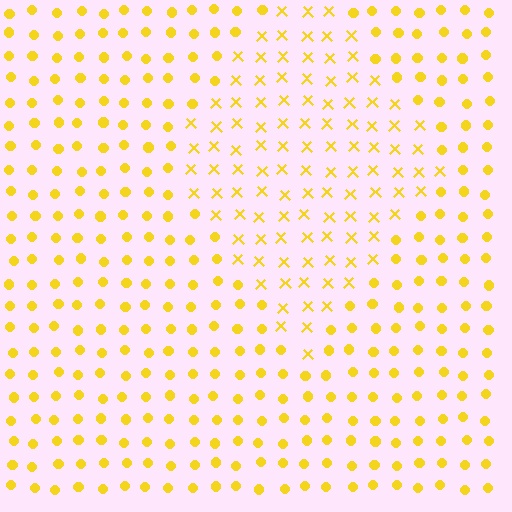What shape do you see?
I see a diamond.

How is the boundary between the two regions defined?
The boundary is defined by a change in element shape: X marks inside vs. circles outside. All elements share the same color and spacing.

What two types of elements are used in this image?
The image uses X marks inside the diamond region and circles outside it.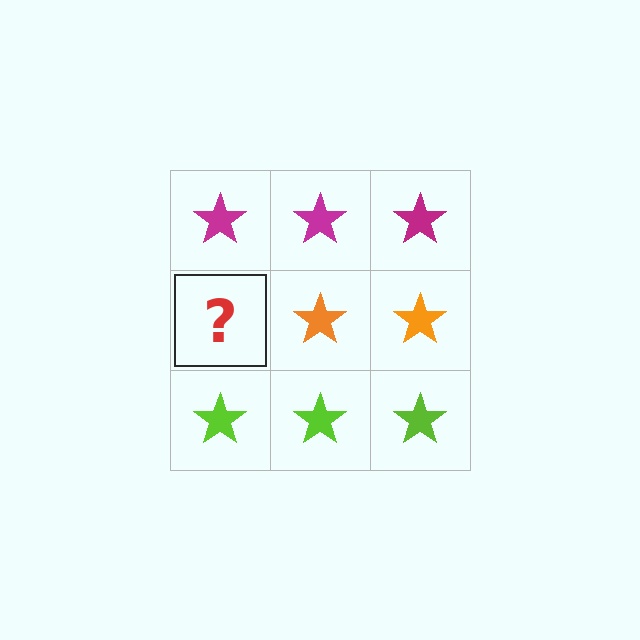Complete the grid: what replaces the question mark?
The question mark should be replaced with an orange star.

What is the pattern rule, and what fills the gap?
The rule is that each row has a consistent color. The gap should be filled with an orange star.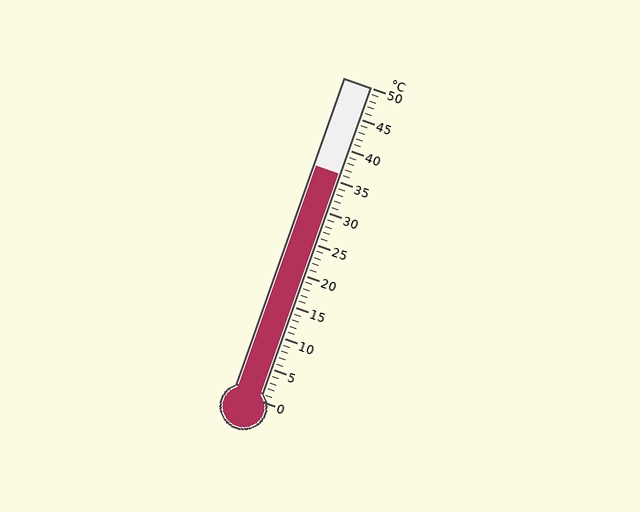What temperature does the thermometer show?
The thermometer shows approximately 36°C.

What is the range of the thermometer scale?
The thermometer scale ranges from 0°C to 50°C.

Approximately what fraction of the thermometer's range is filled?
The thermometer is filled to approximately 70% of its range.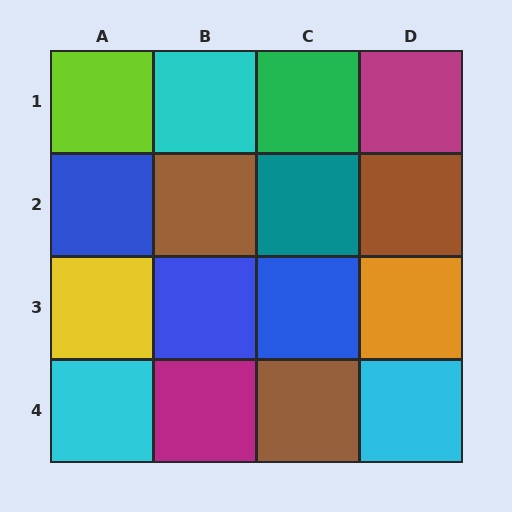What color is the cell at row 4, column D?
Cyan.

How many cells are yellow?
1 cell is yellow.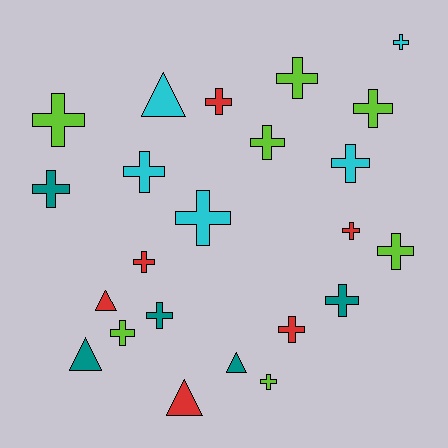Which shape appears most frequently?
Cross, with 18 objects.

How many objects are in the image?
There are 23 objects.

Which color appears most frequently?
Lime, with 7 objects.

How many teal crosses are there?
There are 3 teal crosses.